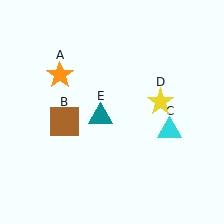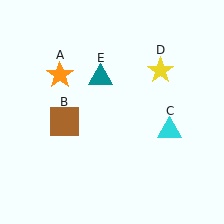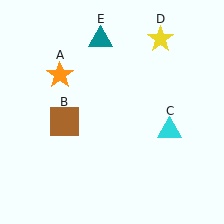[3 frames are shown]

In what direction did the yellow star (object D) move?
The yellow star (object D) moved up.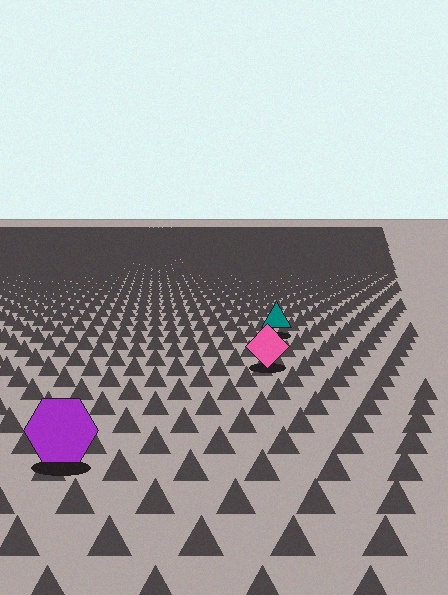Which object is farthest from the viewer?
The teal triangle is farthest from the viewer. It appears smaller and the ground texture around it is denser.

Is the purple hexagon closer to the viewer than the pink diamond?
Yes. The purple hexagon is closer — you can tell from the texture gradient: the ground texture is coarser near it.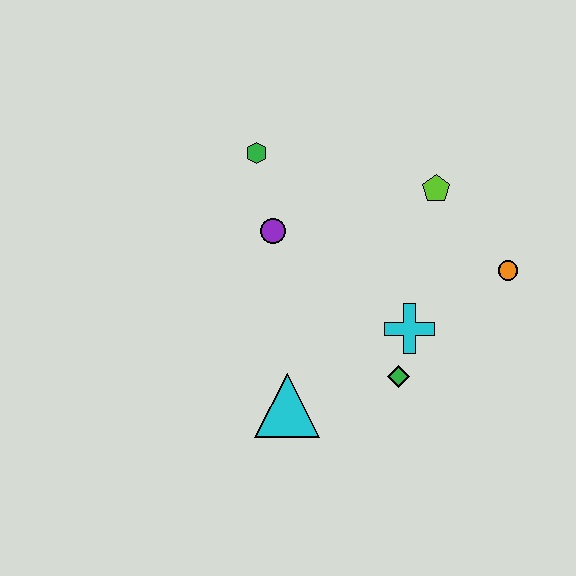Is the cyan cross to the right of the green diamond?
Yes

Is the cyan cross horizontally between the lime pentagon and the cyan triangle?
Yes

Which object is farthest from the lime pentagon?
The cyan triangle is farthest from the lime pentagon.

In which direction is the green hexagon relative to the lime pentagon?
The green hexagon is to the left of the lime pentagon.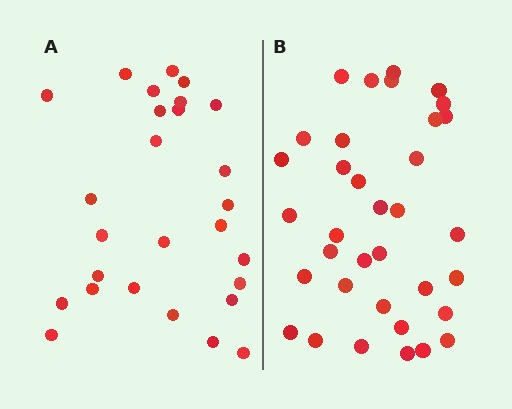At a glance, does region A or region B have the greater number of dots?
Region B (the right region) has more dots.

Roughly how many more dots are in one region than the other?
Region B has roughly 8 or so more dots than region A.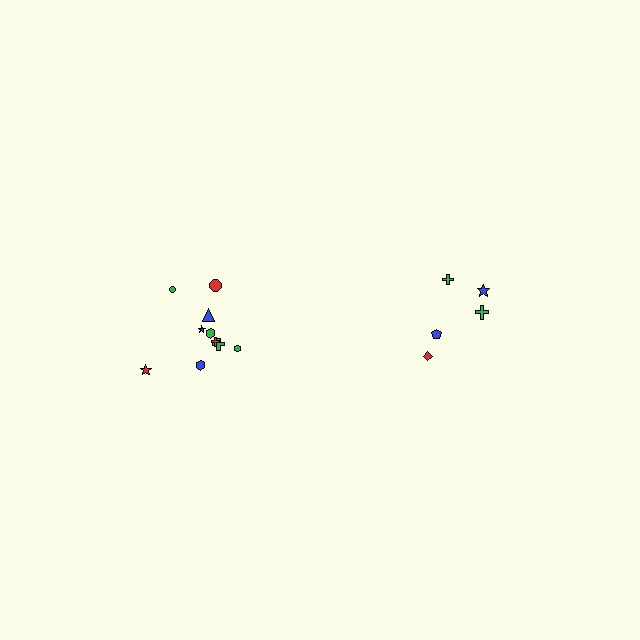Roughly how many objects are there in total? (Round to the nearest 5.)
Roughly 15 objects in total.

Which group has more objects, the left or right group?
The left group.